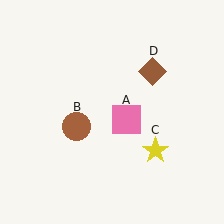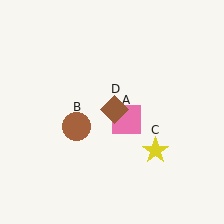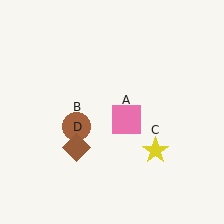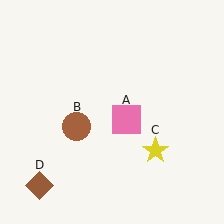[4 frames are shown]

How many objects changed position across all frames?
1 object changed position: brown diamond (object D).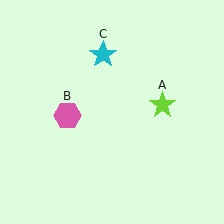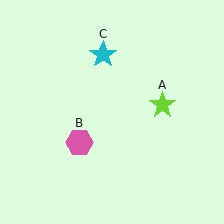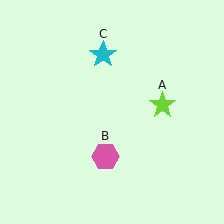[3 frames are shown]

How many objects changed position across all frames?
1 object changed position: pink hexagon (object B).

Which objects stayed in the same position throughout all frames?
Lime star (object A) and cyan star (object C) remained stationary.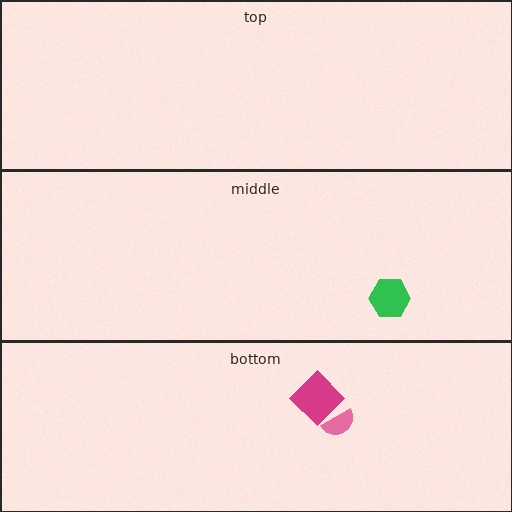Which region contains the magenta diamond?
The bottom region.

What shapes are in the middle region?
The green hexagon.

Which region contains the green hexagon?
The middle region.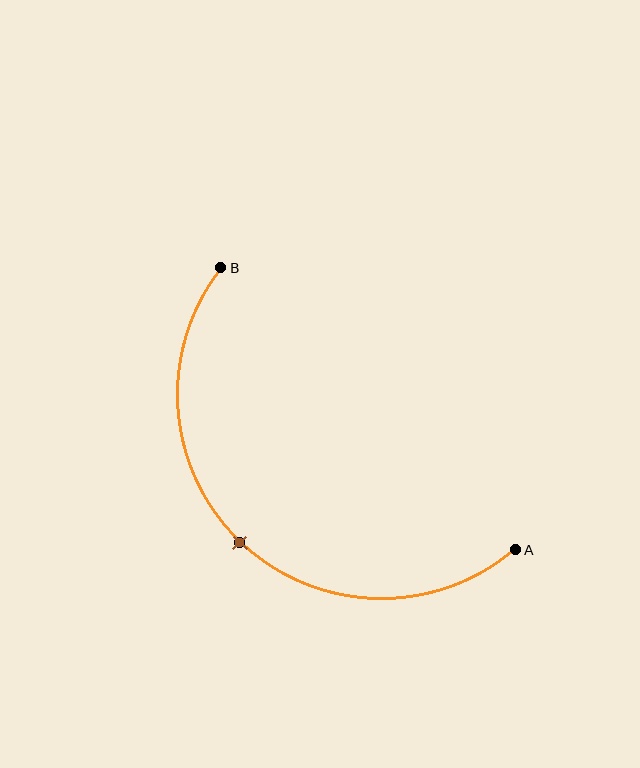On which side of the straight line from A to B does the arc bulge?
The arc bulges below and to the left of the straight line connecting A and B.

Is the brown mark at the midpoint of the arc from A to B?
Yes. The brown mark lies on the arc at equal arc-length from both A and B — it is the arc midpoint.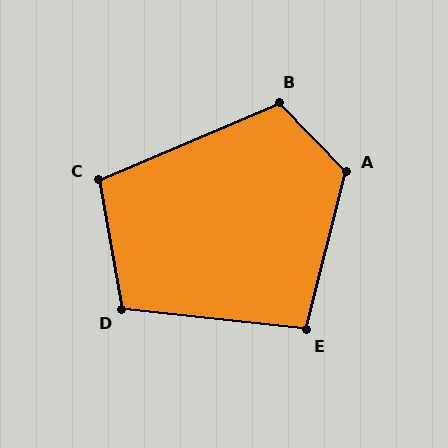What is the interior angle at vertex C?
Approximately 103 degrees (obtuse).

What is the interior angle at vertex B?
Approximately 111 degrees (obtuse).